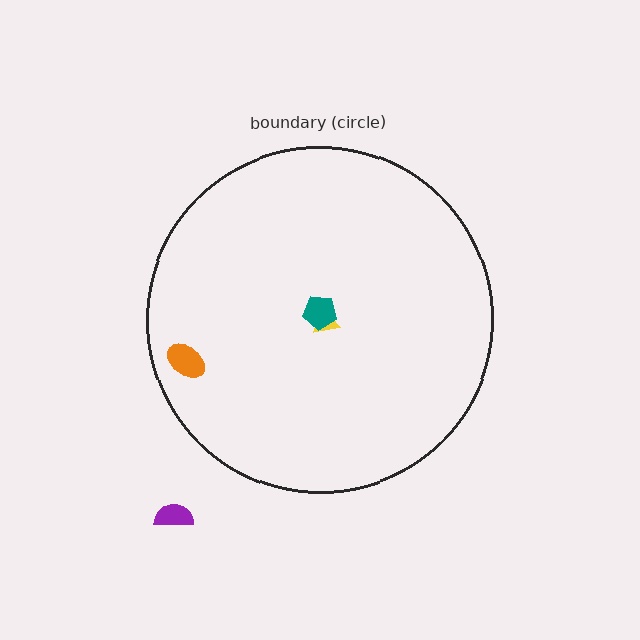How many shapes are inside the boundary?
3 inside, 1 outside.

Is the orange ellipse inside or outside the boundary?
Inside.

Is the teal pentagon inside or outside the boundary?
Inside.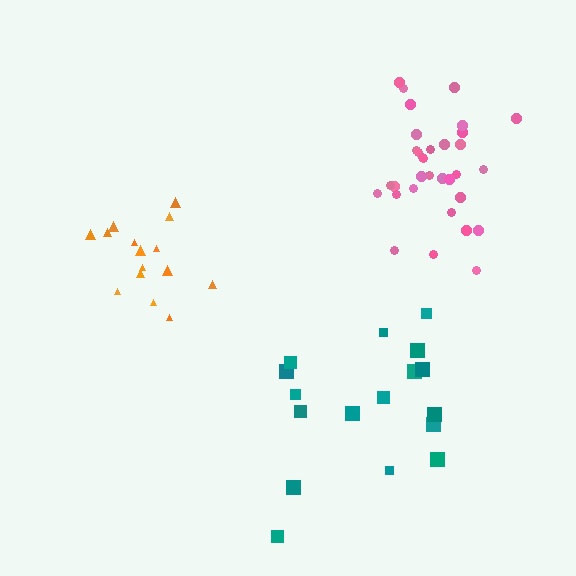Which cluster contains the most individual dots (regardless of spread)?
Pink (33).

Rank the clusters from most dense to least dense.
pink, orange, teal.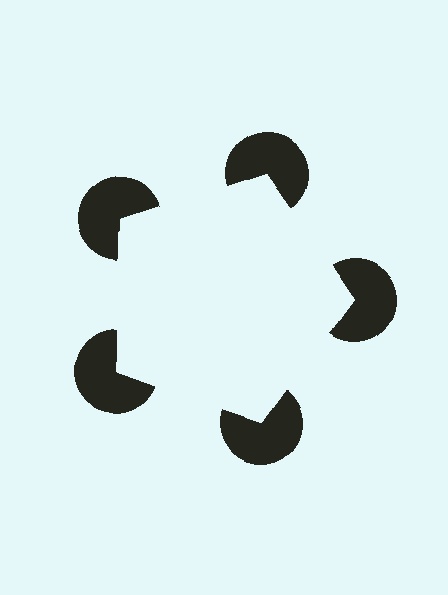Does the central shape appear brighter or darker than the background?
It typically appears slightly brighter than the background, even though no actual brightness change is drawn.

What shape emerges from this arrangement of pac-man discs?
An illusory pentagon — its edges are inferred from the aligned wedge cuts in the pac-man discs, not physically drawn.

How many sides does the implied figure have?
5 sides.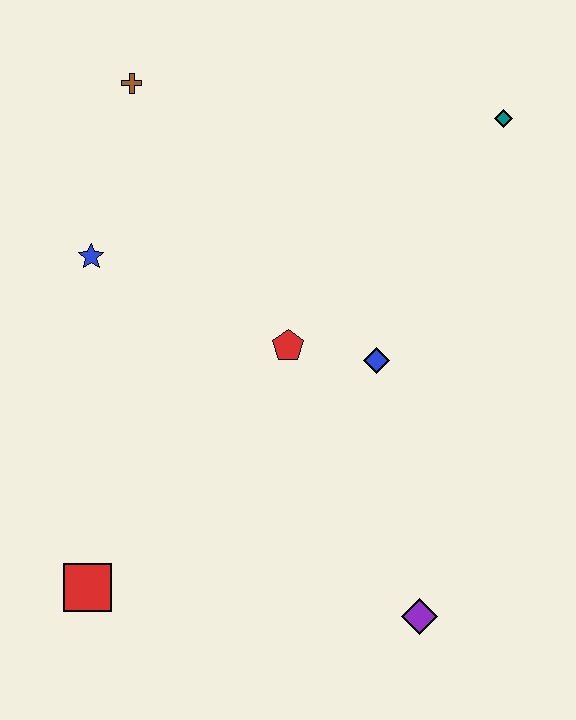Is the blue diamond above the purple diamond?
Yes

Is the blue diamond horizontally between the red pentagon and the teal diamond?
Yes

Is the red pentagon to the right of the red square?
Yes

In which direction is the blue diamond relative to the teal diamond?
The blue diamond is below the teal diamond.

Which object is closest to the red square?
The red pentagon is closest to the red square.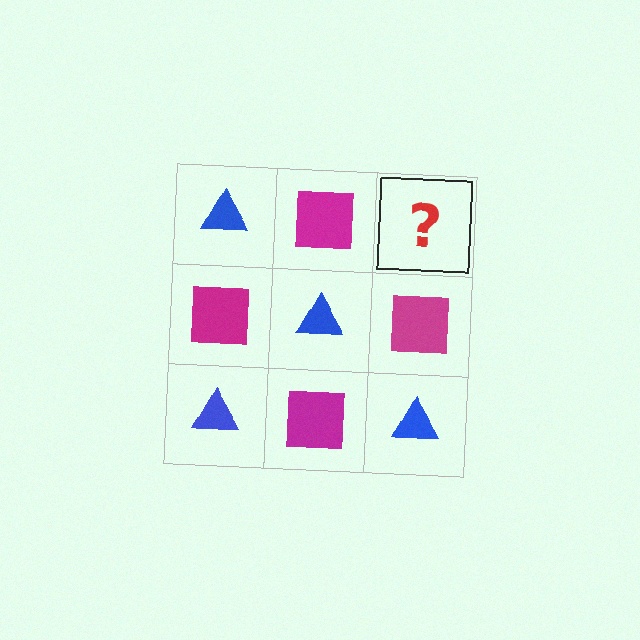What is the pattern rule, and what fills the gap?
The rule is that it alternates blue triangle and magenta square in a checkerboard pattern. The gap should be filled with a blue triangle.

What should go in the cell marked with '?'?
The missing cell should contain a blue triangle.